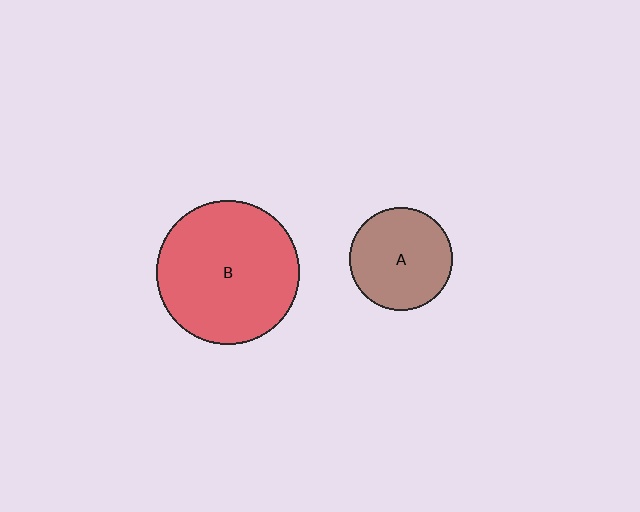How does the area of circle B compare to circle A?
Approximately 1.9 times.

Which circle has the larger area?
Circle B (red).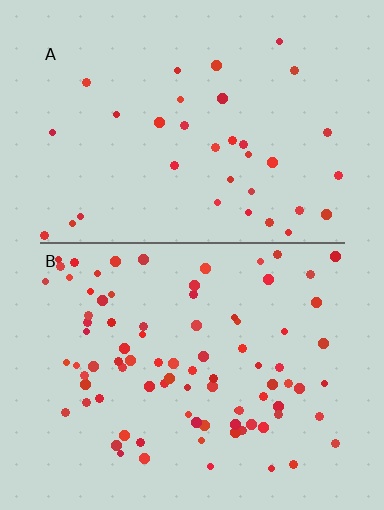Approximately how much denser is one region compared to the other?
Approximately 2.5× — region B over region A.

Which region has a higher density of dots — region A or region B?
B (the bottom).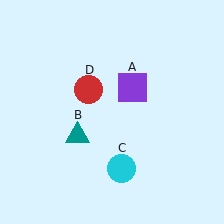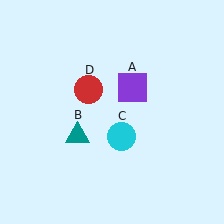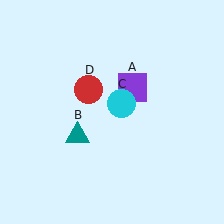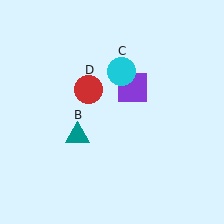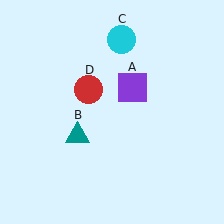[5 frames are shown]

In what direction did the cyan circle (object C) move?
The cyan circle (object C) moved up.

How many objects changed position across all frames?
1 object changed position: cyan circle (object C).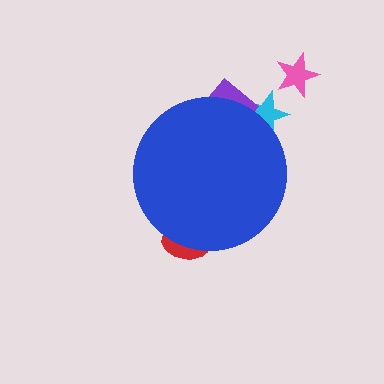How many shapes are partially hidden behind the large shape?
3 shapes are partially hidden.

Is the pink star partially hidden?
No, the pink star is fully visible.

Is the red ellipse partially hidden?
Yes, the red ellipse is partially hidden behind the blue circle.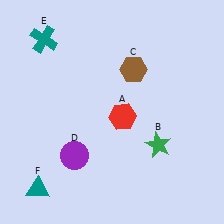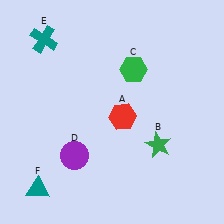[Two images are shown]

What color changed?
The hexagon (C) changed from brown in Image 1 to green in Image 2.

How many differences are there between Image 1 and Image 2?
There is 1 difference between the two images.